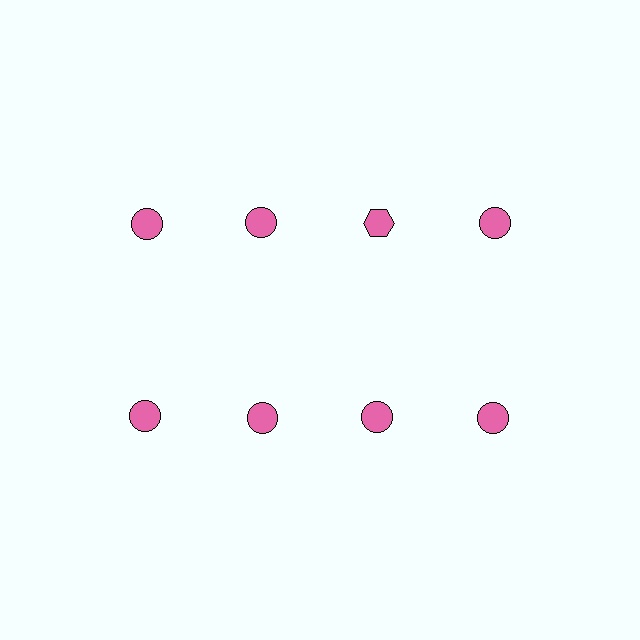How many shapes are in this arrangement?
There are 8 shapes arranged in a grid pattern.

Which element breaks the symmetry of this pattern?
The pink hexagon in the top row, center column breaks the symmetry. All other shapes are pink circles.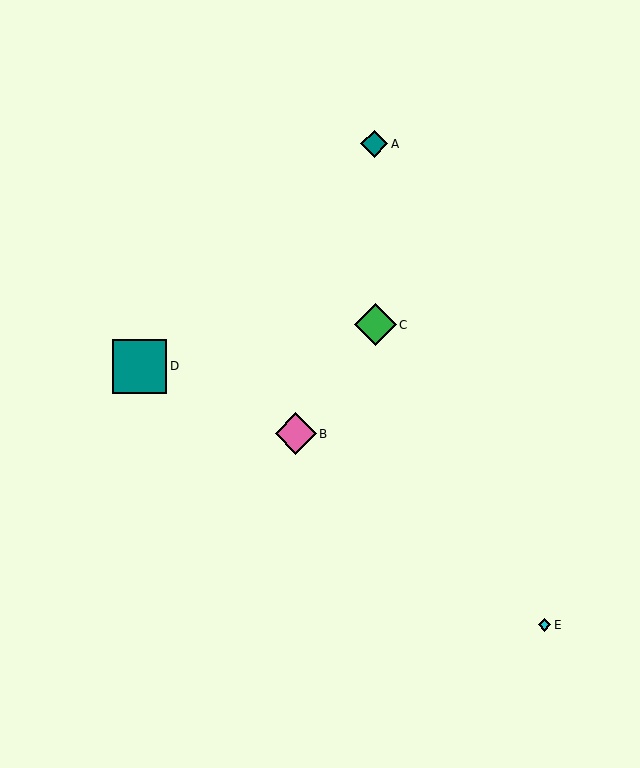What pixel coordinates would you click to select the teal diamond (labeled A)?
Click at (374, 144) to select the teal diamond A.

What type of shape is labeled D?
Shape D is a teal square.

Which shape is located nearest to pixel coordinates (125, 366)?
The teal square (labeled D) at (140, 366) is nearest to that location.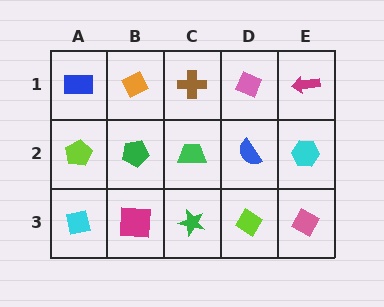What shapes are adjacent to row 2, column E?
A magenta arrow (row 1, column E), a pink diamond (row 3, column E), a blue semicircle (row 2, column D).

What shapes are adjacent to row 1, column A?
A lime pentagon (row 2, column A), an orange diamond (row 1, column B).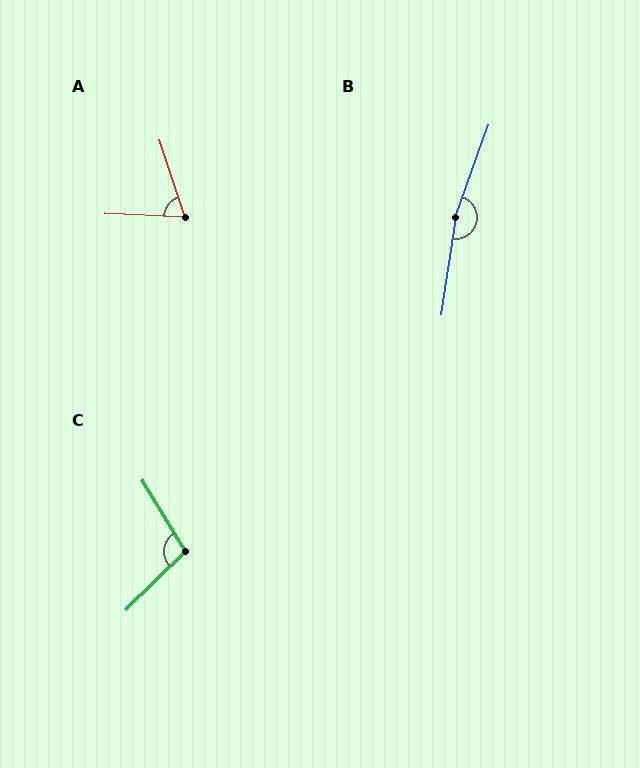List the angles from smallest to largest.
A (69°), C (103°), B (168°).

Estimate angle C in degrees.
Approximately 103 degrees.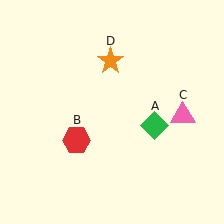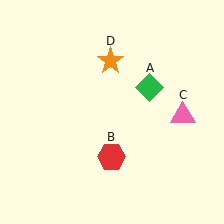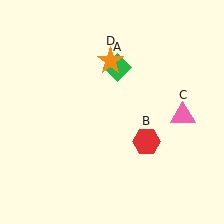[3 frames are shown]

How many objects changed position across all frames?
2 objects changed position: green diamond (object A), red hexagon (object B).